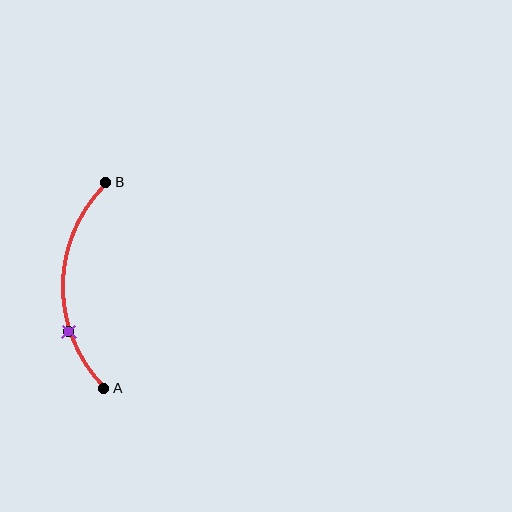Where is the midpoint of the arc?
The arc midpoint is the point on the curve farthest from the straight line joining A and B. It sits to the left of that line.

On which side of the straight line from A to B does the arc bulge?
The arc bulges to the left of the straight line connecting A and B.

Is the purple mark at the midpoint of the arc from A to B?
No. The purple mark lies on the arc but is closer to endpoint A. The arc midpoint would be at the point on the curve equidistant along the arc from both A and B.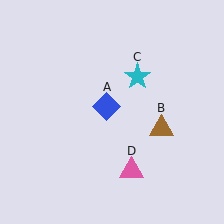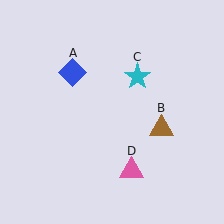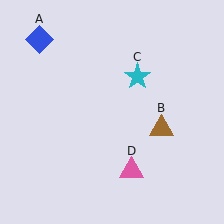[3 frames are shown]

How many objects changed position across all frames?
1 object changed position: blue diamond (object A).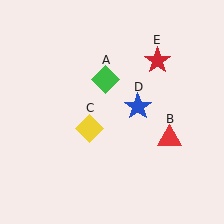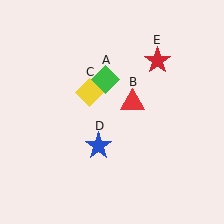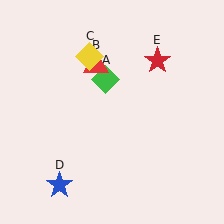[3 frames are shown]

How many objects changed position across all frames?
3 objects changed position: red triangle (object B), yellow diamond (object C), blue star (object D).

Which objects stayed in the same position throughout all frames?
Green diamond (object A) and red star (object E) remained stationary.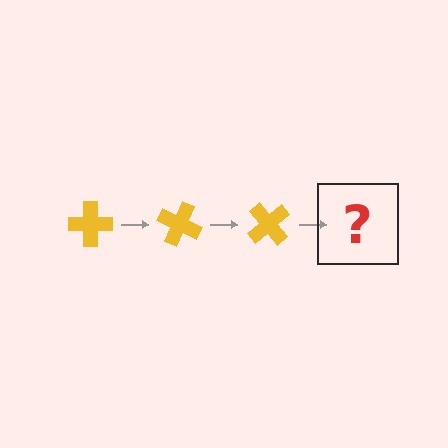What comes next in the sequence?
The next element should be a yellow cross rotated 75 degrees.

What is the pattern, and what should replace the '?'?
The pattern is that the cross rotates 25 degrees each step. The '?' should be a yellow cross rotated 75 degrees.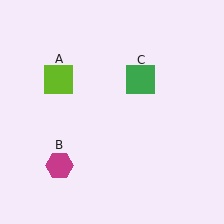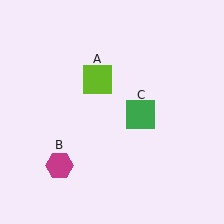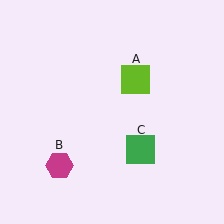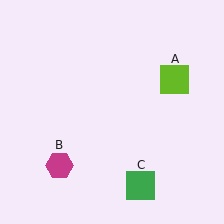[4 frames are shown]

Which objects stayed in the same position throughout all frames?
Magenta hexagon (object B) remained stationary.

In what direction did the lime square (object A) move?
The lime square (object A) moved right.